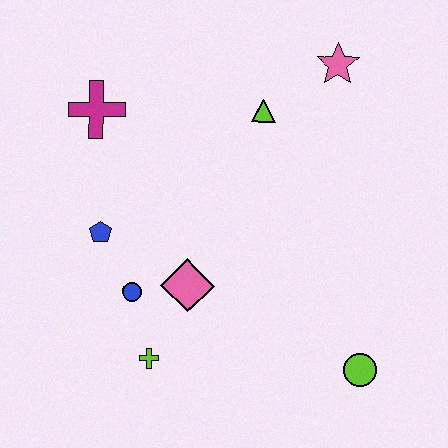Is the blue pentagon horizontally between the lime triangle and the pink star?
No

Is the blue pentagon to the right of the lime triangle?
No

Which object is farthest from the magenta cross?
The lime circle is farthest from the magenta cross.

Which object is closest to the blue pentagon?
The blue circle is closest to the blue pentagon.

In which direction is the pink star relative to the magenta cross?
The pink star is to the right of the magenta cross.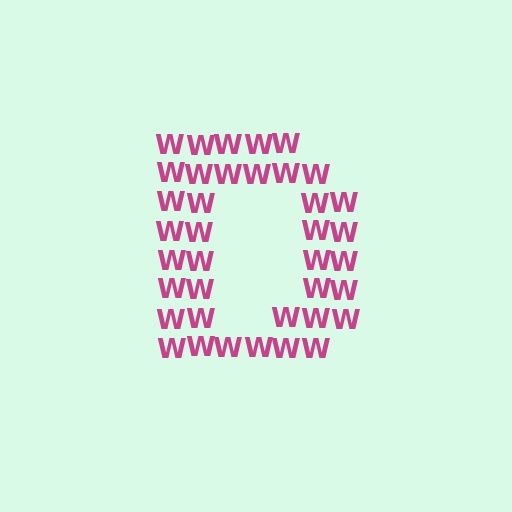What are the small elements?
The small elements are letter W's.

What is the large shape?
The large shape is the letter D.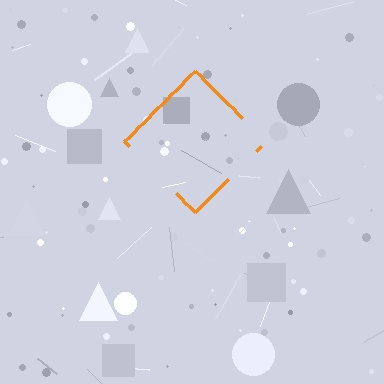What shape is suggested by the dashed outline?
The dashed outline suggests a diamond.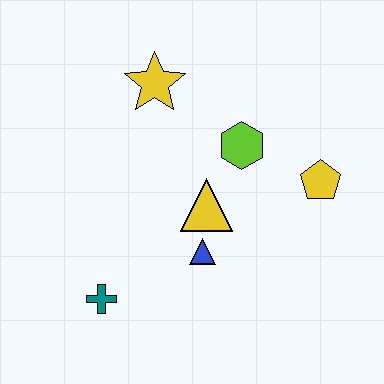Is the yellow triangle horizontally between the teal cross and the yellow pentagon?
Yes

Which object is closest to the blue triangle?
The yellow triangle is closest to the blue triangle.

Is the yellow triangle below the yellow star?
Yes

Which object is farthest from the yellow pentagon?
The teal cross is farthest from the yellow pentagon.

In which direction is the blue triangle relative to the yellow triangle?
The blue triangle is below the yellow triangle.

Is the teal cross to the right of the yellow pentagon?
No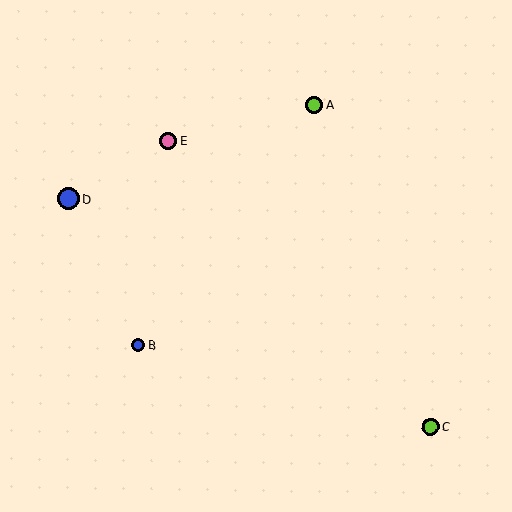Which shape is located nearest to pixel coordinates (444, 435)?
The lime circle (labeled C) at (431, 427) is nearest to that location.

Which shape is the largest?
The blue circle (labeled D) is the largest.